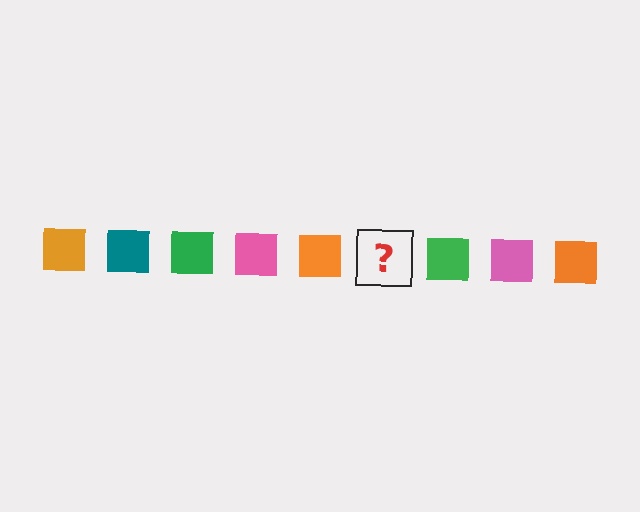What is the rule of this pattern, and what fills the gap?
The rule is that the pattern cycles through orange, teal, green, pink squares. The gap should be filled with a teal square.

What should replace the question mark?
The question mark should be replaced with a teal square.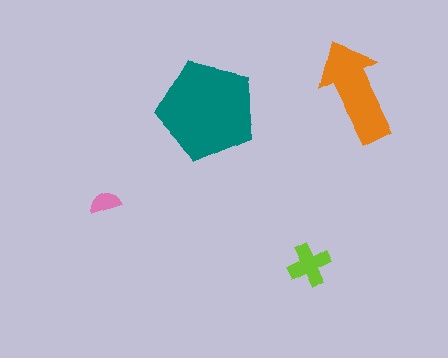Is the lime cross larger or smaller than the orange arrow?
Smaller.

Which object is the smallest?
The pink semicircle.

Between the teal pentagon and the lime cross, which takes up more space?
The teal pentagon.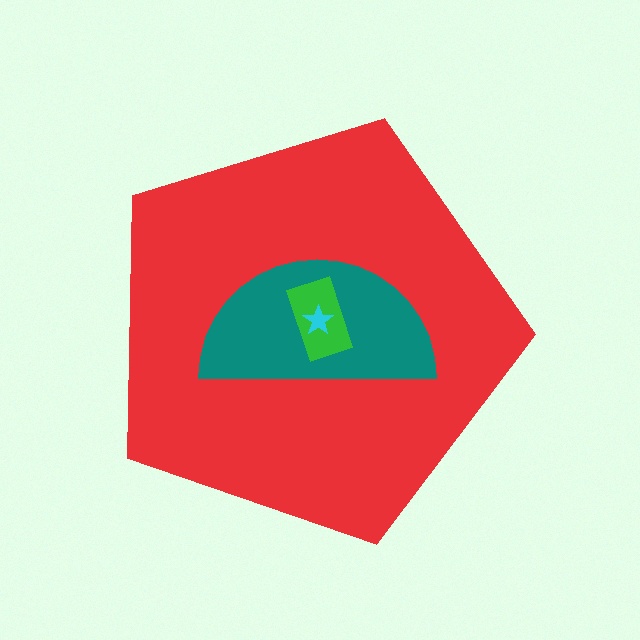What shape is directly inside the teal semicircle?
The green rectangle.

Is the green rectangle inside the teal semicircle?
Yes.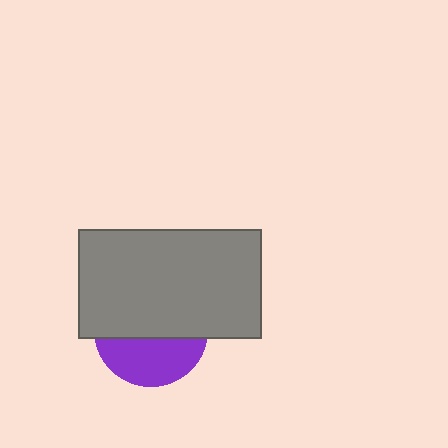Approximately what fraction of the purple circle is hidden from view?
Roughly 60% of the purple circle is hidden behind the gray rectangle.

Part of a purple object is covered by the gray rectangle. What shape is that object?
It is a circle.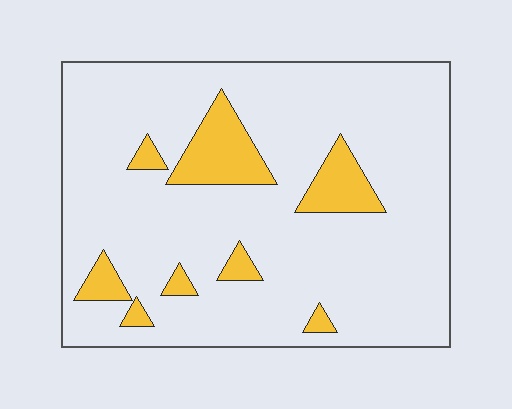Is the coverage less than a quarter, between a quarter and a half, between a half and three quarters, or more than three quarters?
Less than a quarter.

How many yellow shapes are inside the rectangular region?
8.